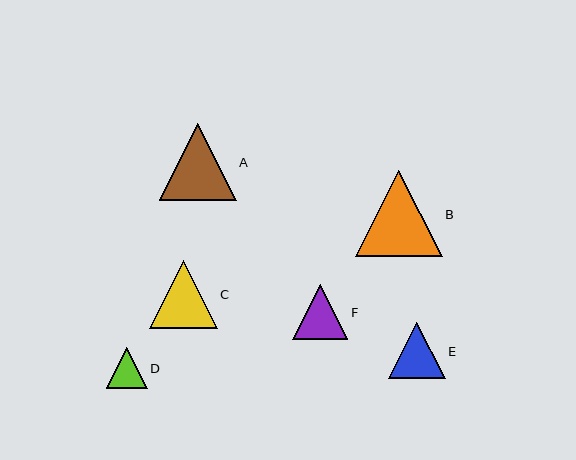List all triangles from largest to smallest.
From largest to smallest: B, A, C, E, F, D.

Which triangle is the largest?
Triangle B is the largest with a size of approximately 87 pixels.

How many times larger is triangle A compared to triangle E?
Triangle A is approximately 1.4 times the size of triangle E.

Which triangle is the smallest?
Triangle D is the smallest with a size of approximately 41 pixels.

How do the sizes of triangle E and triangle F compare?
Triangle E and triangle F are approximately the same size.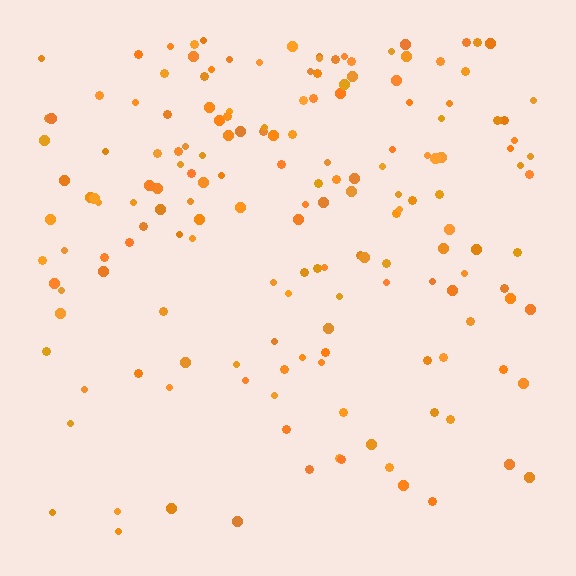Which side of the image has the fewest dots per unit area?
The bottom.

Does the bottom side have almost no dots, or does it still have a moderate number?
Still a moderate number, just noticeably fewer than the top.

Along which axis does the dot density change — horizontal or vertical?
Vertical.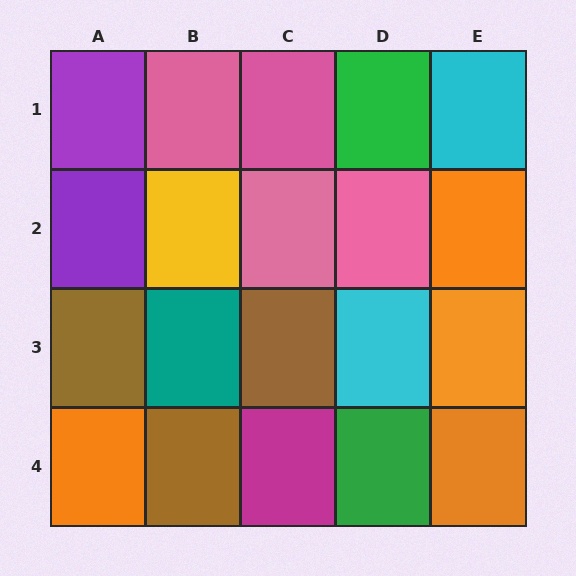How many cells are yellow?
1 cell is yellow.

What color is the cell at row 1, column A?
Purple.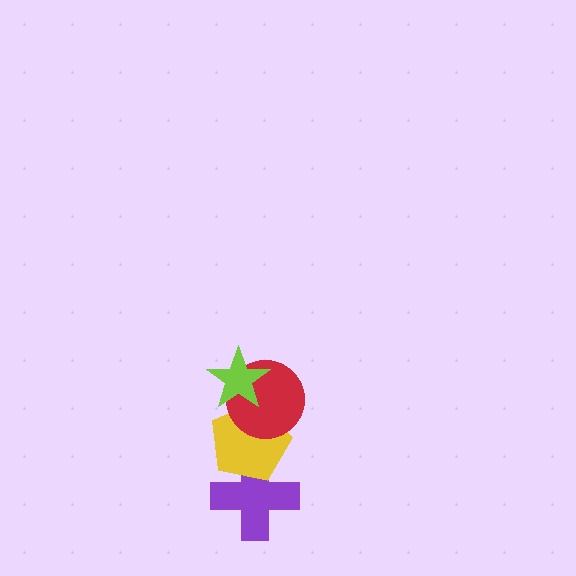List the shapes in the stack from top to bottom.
From top to bottom: the lime star, the red circle, the yellow pentagon, the purple cross.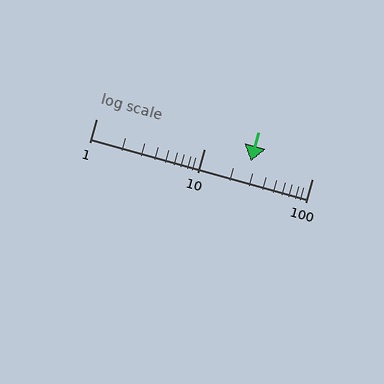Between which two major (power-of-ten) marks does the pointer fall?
The pointer is between 10 and 100.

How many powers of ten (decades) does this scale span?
The scale spans 2 decades, from 1 to 100.